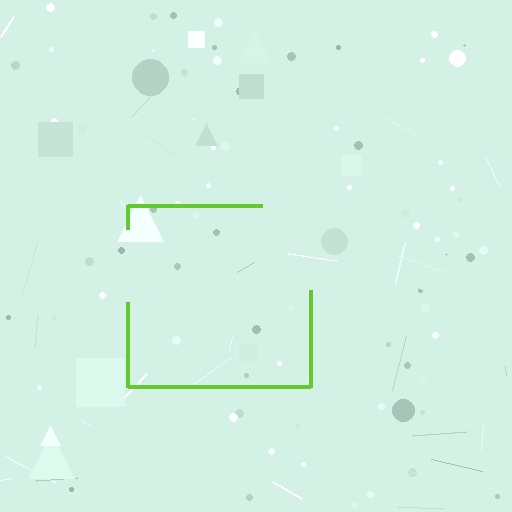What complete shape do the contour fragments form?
The contour fragments form a square.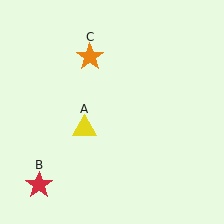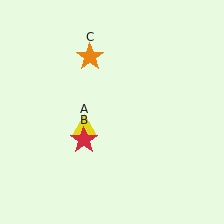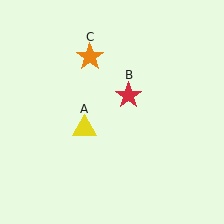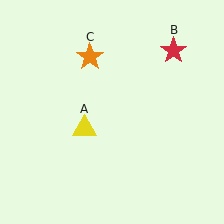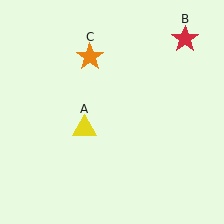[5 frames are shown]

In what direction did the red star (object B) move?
The red star (object B) moved up and to the right.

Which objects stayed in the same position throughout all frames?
Yellow triangle (object A) and orange star (object C) remained stationary.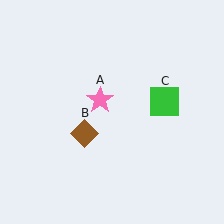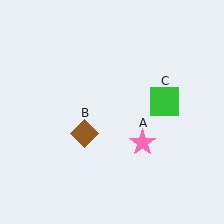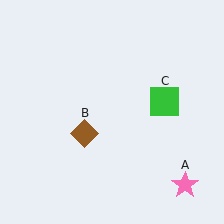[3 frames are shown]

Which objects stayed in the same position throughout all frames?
Brown diamond (object B) and green square (object C) remained stationary.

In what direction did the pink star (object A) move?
The pink star (object A) moved down and to the right.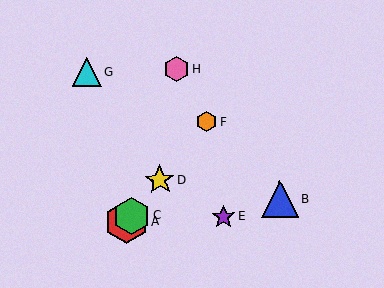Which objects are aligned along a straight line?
Objects A, C, D, F are aligned along a straight line.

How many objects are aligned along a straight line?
4 objects (A, C, D, F) are aligned along a straight line.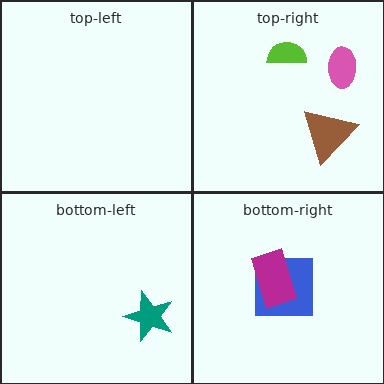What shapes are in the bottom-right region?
The blue square, the magenta rectangle.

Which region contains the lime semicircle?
The top-right region.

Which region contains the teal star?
The bottom-left region.